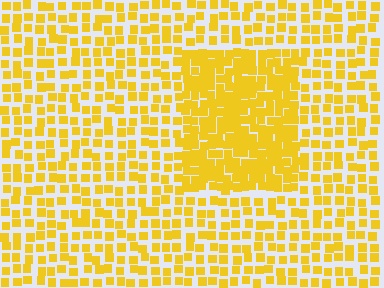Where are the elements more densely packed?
The elements are more densely packed inside the rectangle boundary.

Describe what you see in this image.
The image contains small yellow elements arranged at two different densities. A rectangle-shaped region is visible where the elements are more densely packed than the surrounding area.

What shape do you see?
I see a rectangle.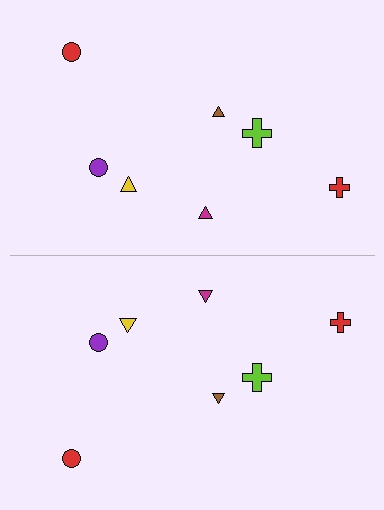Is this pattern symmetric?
Yes, this pattern has bilateral (reflection) symmetry.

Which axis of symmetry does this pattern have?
The pattern has a horizontal axis of symmetry running through the center of the image.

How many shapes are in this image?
There are 14 shapes in this image.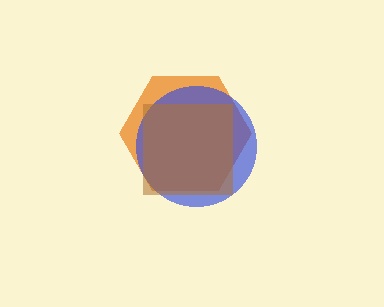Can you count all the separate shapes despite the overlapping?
Yes, there are 3 separate shapes.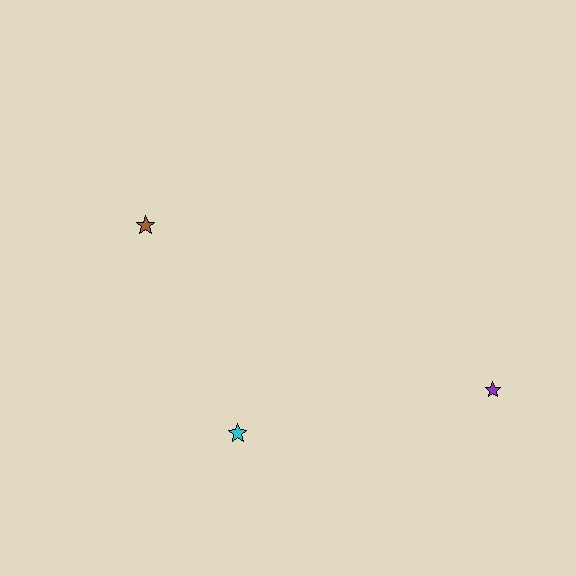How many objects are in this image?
There are 3 objects.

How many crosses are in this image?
There are no crosses.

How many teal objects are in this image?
There are no teal objects.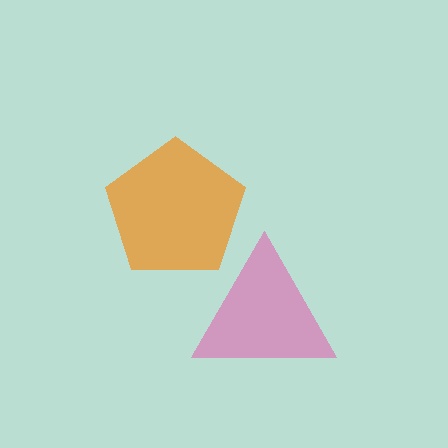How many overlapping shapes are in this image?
There are 2 overlapping shapes in the image.